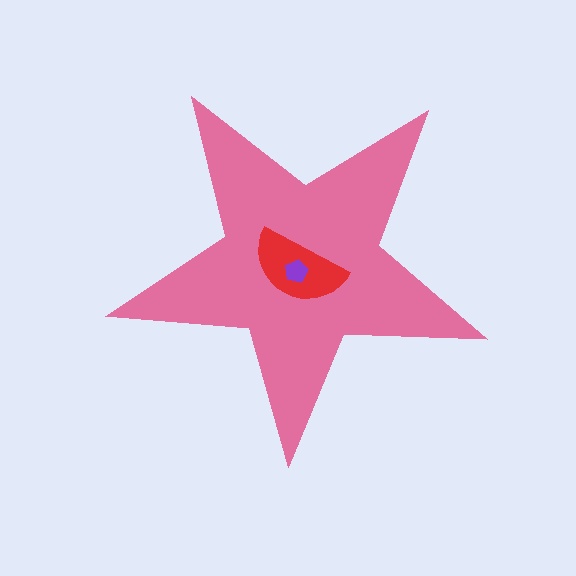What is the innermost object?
The purple pentagon.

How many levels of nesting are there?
3.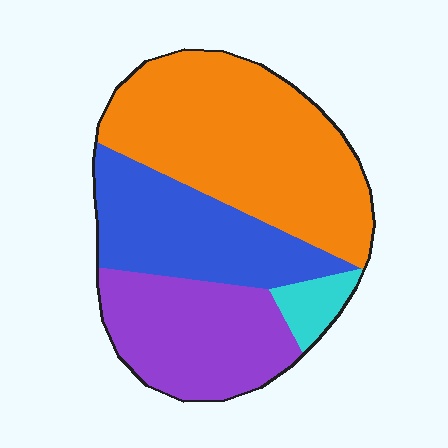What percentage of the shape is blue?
Blue covers 25% of the shape.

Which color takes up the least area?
Cyan, at roughly 5%.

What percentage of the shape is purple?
Purple covers 26% of the shape.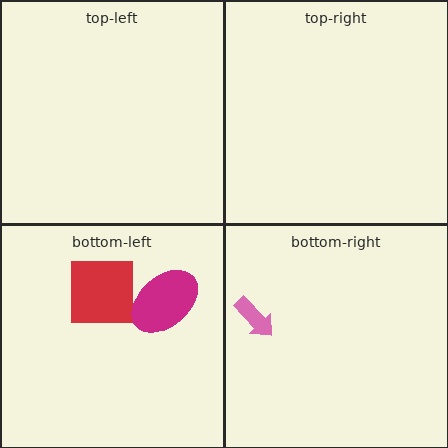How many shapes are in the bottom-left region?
2.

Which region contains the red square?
The bottom-left region.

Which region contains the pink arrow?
The bottom-right region.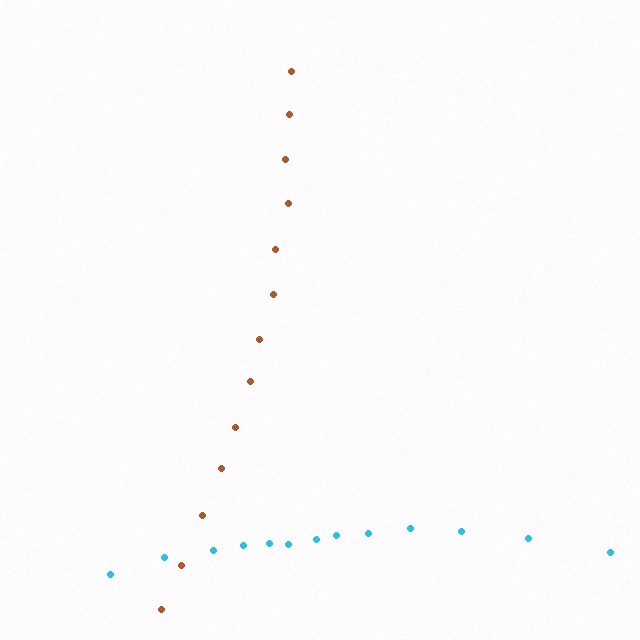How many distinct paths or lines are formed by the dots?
There are 2 distinct paths.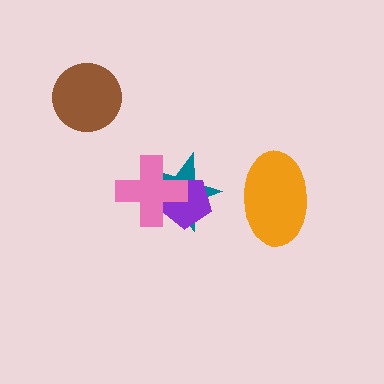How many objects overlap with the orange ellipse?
0 objects overlap with the orange ellipse.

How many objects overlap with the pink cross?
2 objects overlap with the pink cross.